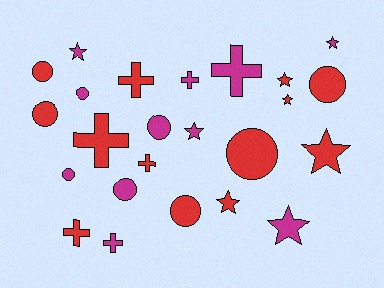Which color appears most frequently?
Red, with 13 objects.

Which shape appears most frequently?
Circle, with 9 objects.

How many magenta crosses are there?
There are 3 magenta crosses.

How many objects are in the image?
There are 24 objects.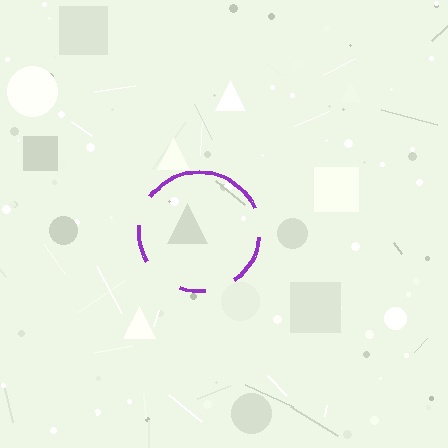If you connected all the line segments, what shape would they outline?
They would outline a circle.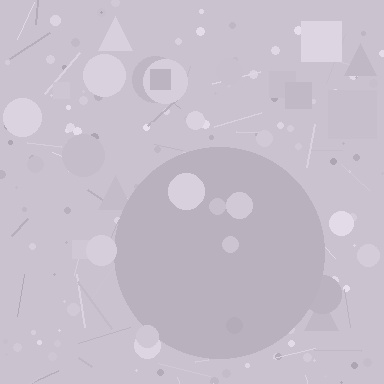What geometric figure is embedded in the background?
A circle is embedded in the background.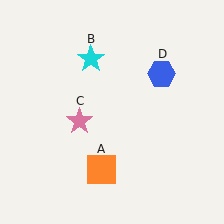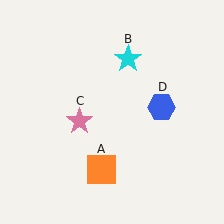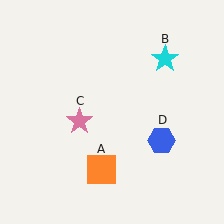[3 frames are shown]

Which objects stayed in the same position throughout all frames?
Orange square (object A) and pink star (object C) remained stationary.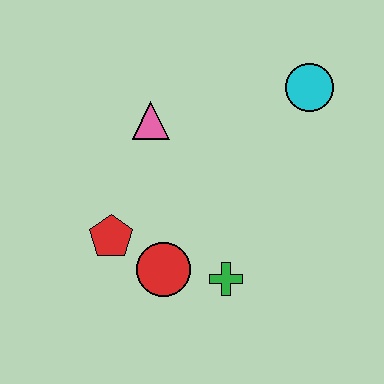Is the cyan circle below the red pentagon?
No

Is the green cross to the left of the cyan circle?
Yes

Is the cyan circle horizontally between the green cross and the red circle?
No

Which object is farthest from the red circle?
The cyan circle is farthest from the red circle.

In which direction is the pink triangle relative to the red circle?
The pink triangle is above the red circle.